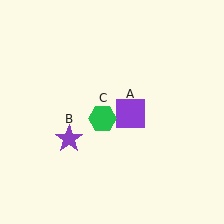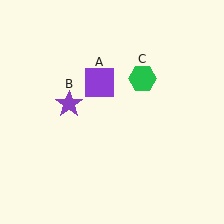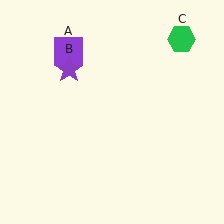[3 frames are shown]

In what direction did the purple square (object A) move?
The purple square (object A) moved up and to the left.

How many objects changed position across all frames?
3 objects changed position: purple square (object A), purple star (object B), green hexagon (object C).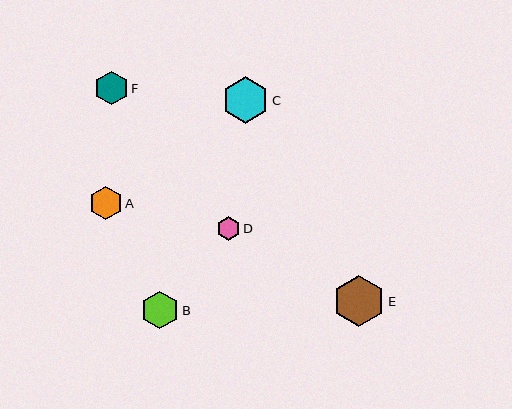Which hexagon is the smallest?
Hexagon D is the smallest with a size of approximately 24 pixels.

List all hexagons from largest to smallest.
From largest to smallest: E, C, B, F, A, D.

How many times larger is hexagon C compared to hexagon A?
Hexagon C is approximately 1.4 times the size of hexagon A.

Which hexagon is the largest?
Hexagon E is the largest with a size of approximately 51 pixels.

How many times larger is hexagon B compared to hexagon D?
Hexagon B is approximately 1.6 times the size of hexagon D.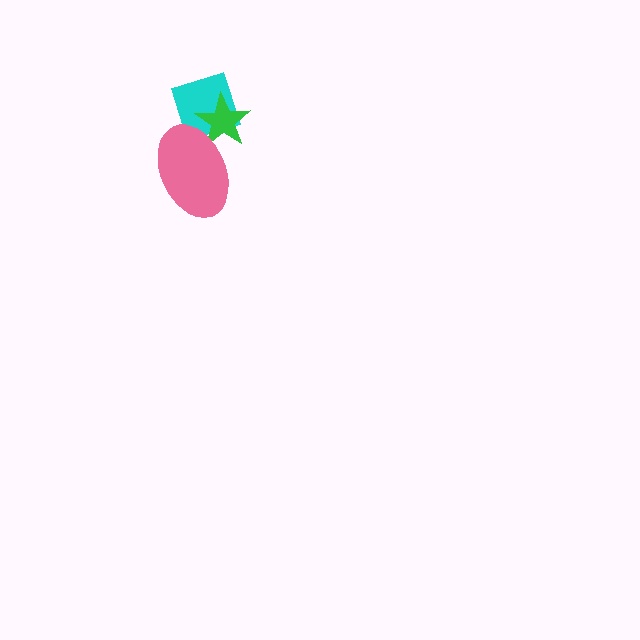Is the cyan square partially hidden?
Yes, it is partially covered by another shape.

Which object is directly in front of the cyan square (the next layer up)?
The green star is directly in front of the cyan square.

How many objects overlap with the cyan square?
2 objects overlap with the cyan square.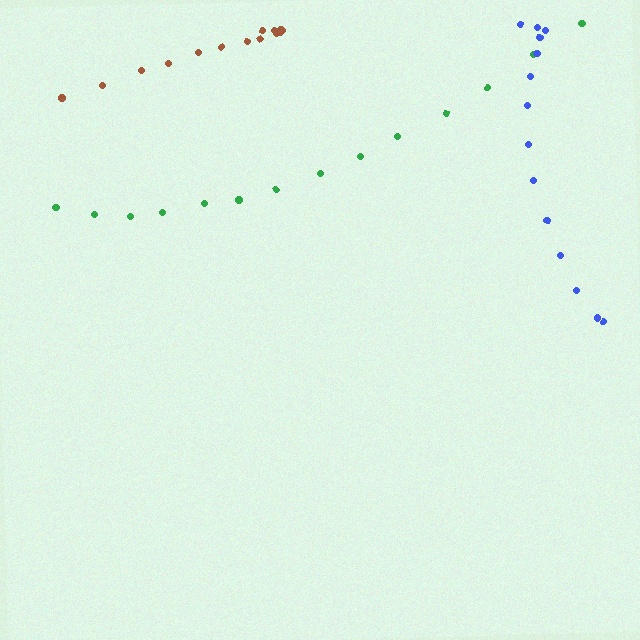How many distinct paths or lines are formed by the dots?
There are 3 distinct paths.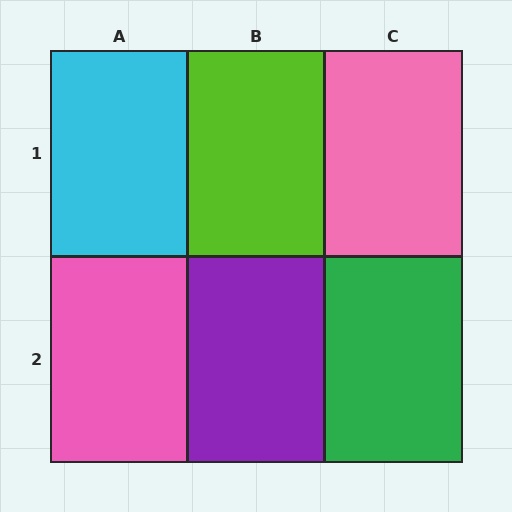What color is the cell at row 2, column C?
Green.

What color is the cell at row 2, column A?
Pink.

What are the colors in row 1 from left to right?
Cyan, lime, pink.